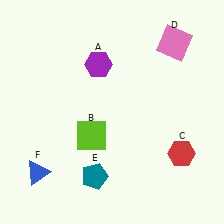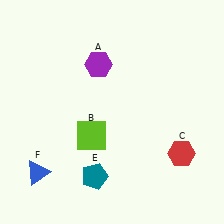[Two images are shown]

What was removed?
The pink square (D) was removed in Image 2.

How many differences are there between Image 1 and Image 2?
There is 1 difference between the two images.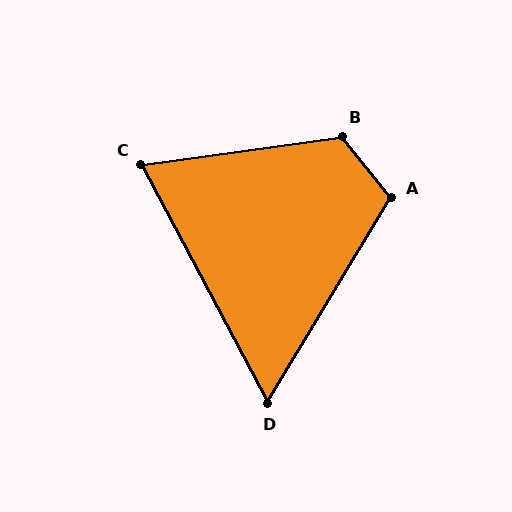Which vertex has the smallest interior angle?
D, at approximately 59 degrees.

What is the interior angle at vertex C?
Approximately 70 degrees (acute).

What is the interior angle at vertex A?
Approximately 110 degrees (obtuse).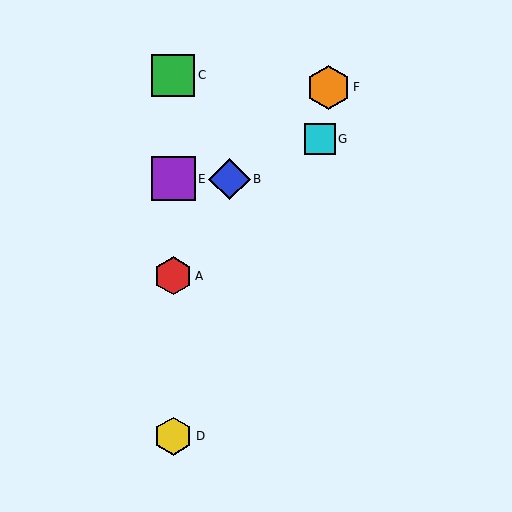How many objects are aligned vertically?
4 objects (A, C, D, E) are aligned vertically.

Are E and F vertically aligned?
No, E is at x≈173 and F is at x≈328.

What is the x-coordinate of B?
Object B is at x≈229.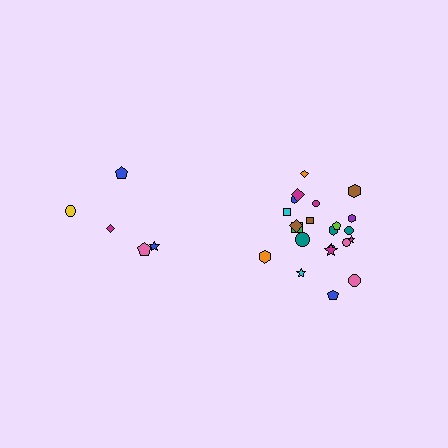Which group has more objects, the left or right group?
The right group.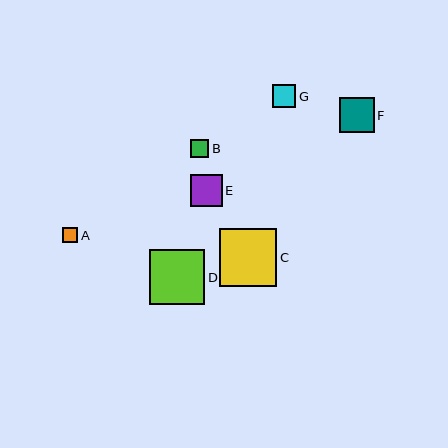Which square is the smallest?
Square A is the smallest with a size of approximately 16 pixels.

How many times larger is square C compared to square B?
Square C is approximately 3.2 times the size of square B.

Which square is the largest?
Square C is the largest with a size of approximately 58 pixels.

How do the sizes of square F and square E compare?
Square F and square E are approximately the same size.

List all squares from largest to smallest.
From largest to smallest: C, D, F, E, G, B, A.